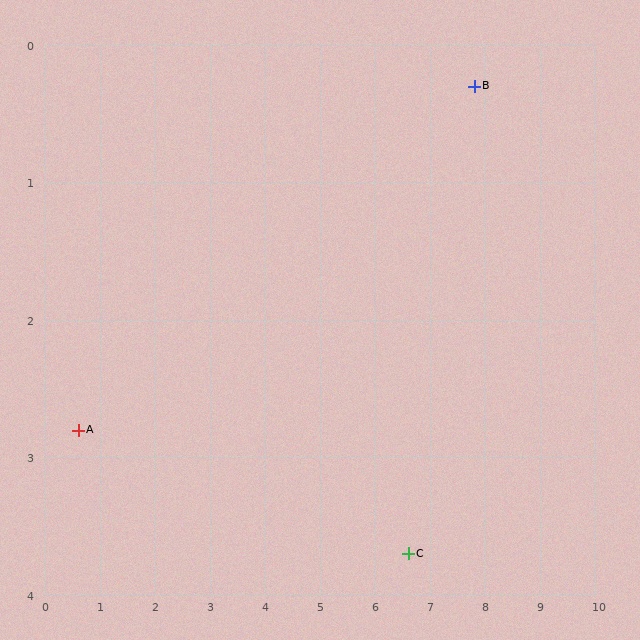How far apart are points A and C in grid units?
Points A and C are about 6.1 grid units apart.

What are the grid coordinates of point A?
Point A is at approximately (0.6, 2.8).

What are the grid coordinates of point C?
Point C is at approximately (6.6, 3.7).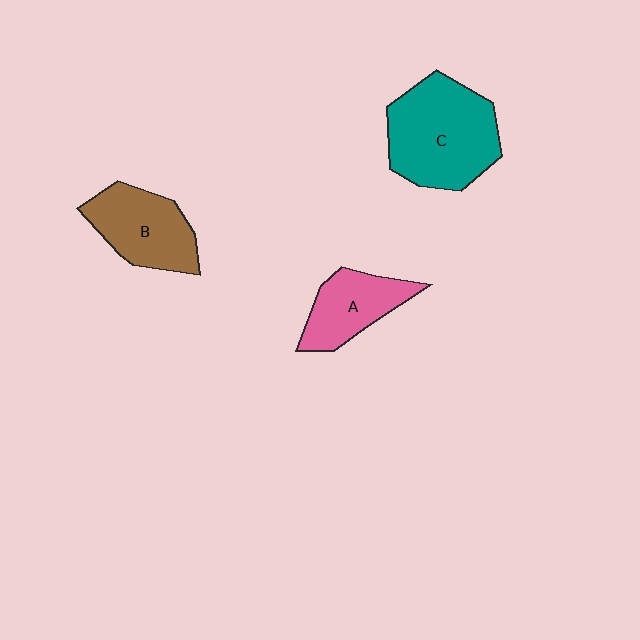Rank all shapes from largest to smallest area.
From largest to smallest: C (teal), B (brown), A (pink).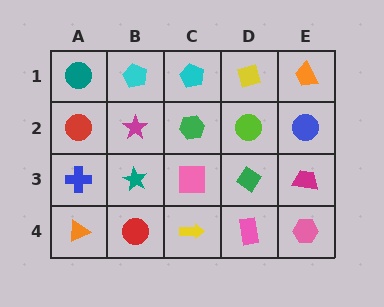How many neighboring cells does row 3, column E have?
3.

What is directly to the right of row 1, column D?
An orange trapezoid.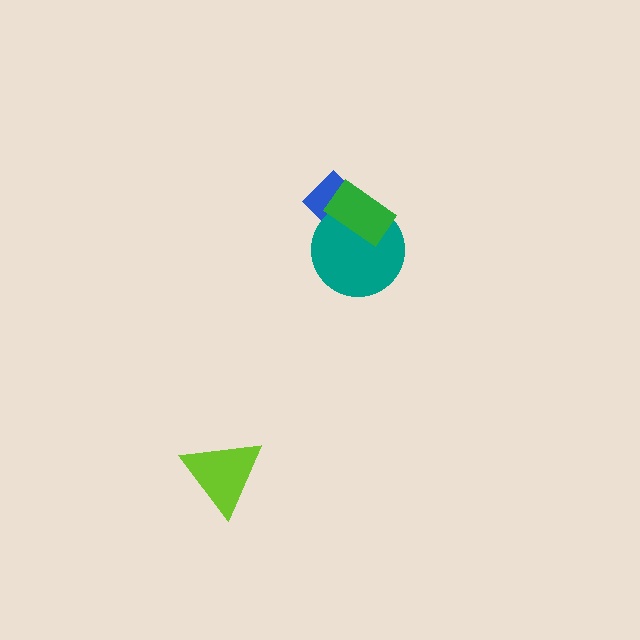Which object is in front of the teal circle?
The green rectangle is in front of the teal circle.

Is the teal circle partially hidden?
Yes, it is partially covered by another shape.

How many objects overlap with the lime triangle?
0 objects overlap with the lime triangle.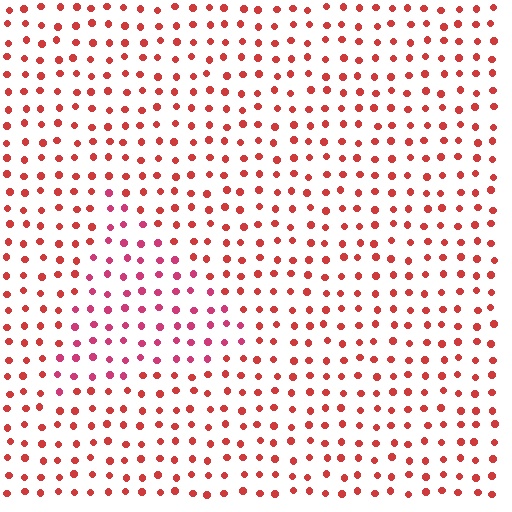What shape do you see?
I see a triangle.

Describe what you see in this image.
The image is filled with small red elements in a uniform arrangement. A triangle-shaped region is visible where the elements are tinted to a slightly different hue, forming a subtle color boundary.